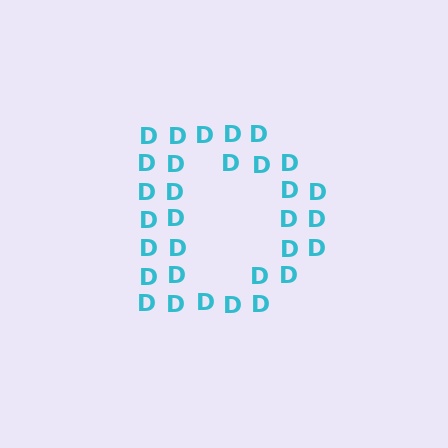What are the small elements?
The small elements are letter D's.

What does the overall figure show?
The overall figure shows the letter D.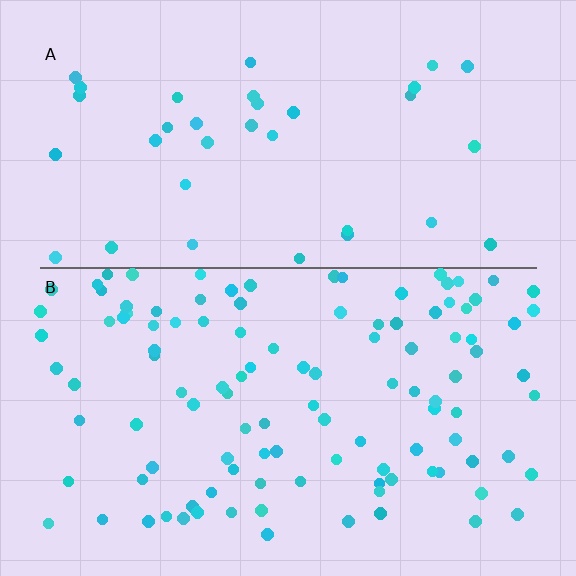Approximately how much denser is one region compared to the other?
Approximately 3.2× — region B over region A.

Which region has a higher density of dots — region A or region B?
B (the bottom).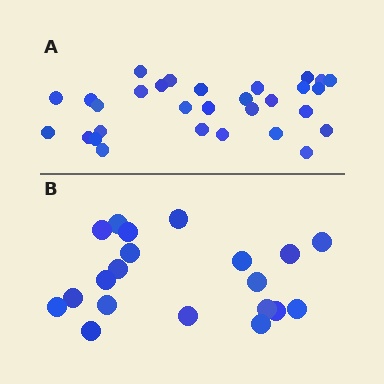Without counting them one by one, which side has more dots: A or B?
Region A (the top region) has more dots.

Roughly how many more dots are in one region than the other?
Region A has roughly 10 or so more dots than region B.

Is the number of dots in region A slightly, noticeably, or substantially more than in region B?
Region A has substantially more. The ratio is roughly 1.5 to 1.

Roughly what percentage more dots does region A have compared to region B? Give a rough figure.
About 50% more.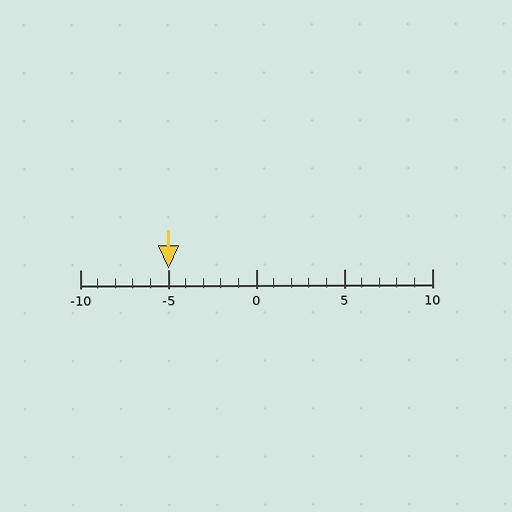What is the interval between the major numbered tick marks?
The major tick marks are spaced 5 units apart.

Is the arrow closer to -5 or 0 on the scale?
The arrow is closer to -5.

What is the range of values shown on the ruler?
The ruler shows values from -10 to 10.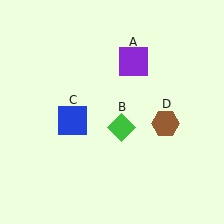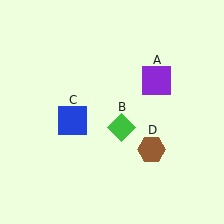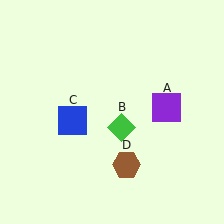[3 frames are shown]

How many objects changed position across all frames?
2 objects changed position: purple square (object A), brown hexagon (object D).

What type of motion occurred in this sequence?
The purple square (object A), brown hexagon (object D) rotated clockwise around the center of the scene.